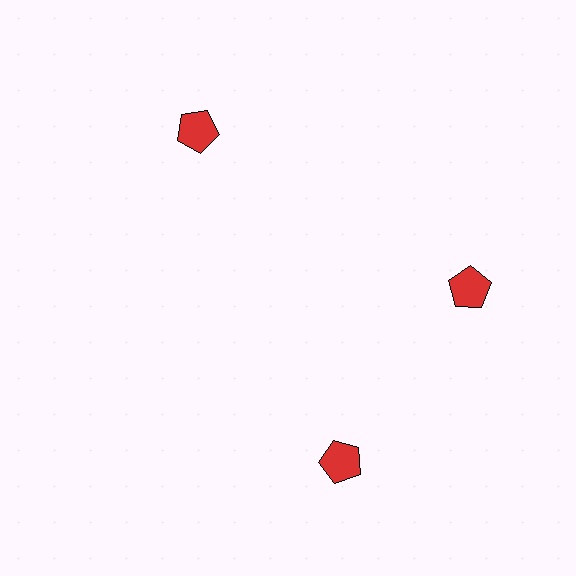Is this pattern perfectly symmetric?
No. The 3 red pentagons are arranged in a ring, but one element near the 7 o'clock position is rotated out of alignment along the ring, breaking the 3-fold rotational symmetry.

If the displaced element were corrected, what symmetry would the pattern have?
It would have 3-fold rotational symmetry — the pattern would map onto itself every 120 degrees.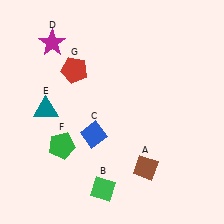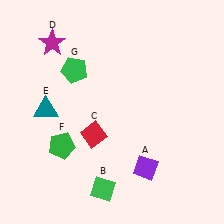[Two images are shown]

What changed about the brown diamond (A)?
In Image 1, A is brown. In Image 2, it changed to purple.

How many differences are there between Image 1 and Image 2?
There are 3 differences between the two images.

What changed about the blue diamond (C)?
In Image 1, C is blue. In Image 2, it changed to red.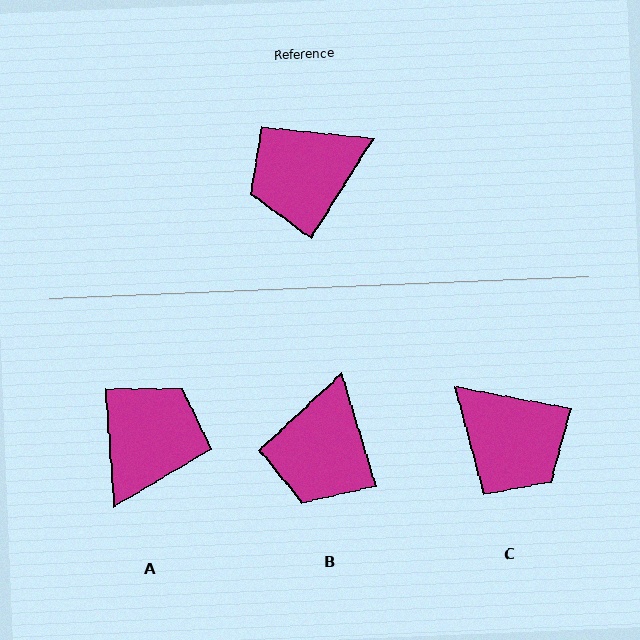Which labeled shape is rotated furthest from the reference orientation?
A, about 144 degrees away.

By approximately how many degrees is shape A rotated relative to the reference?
Approximately 144 degrees clockwise.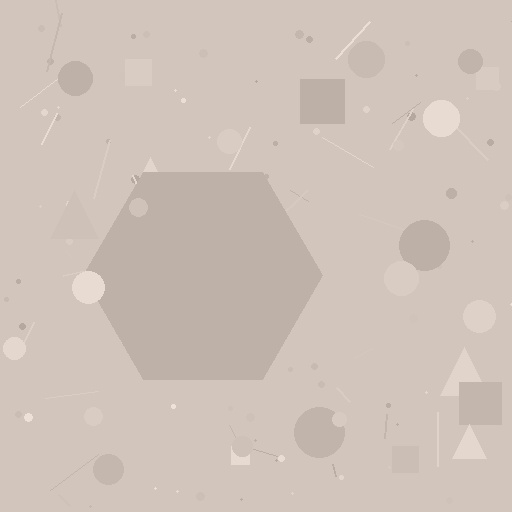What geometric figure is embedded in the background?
A hexagon is embedded in the background.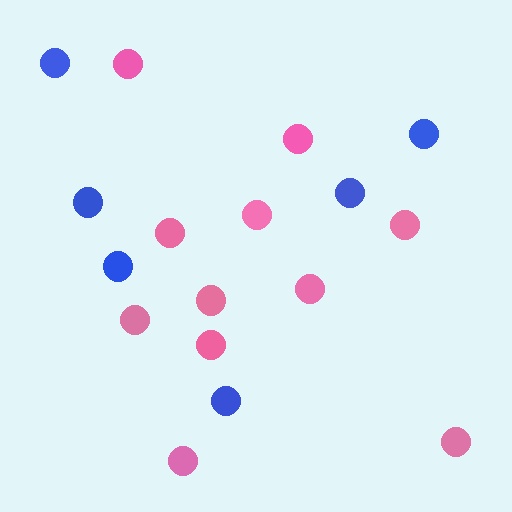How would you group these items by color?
There are 2 groups: one group of pink circles (11) and one group of blue circles (6).